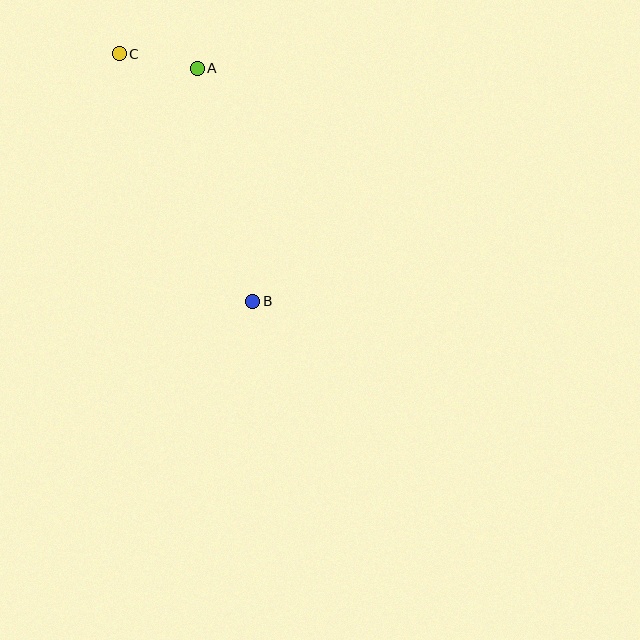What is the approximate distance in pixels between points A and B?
The distance between A and B is approximately 239 pixels.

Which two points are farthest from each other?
Points B and C are farthest from each other.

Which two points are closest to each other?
Points A and C are closest to each other.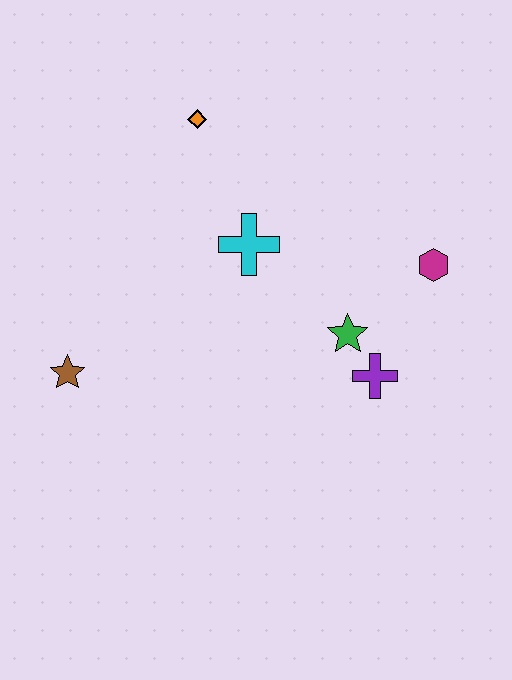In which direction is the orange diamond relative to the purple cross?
The orange diamond is above the purple cross.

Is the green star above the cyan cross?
No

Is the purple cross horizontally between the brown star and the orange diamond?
No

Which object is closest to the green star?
The purple cross is closest to the green star.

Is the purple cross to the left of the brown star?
No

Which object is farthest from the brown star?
The magenta hexagon is farthest from the brown star.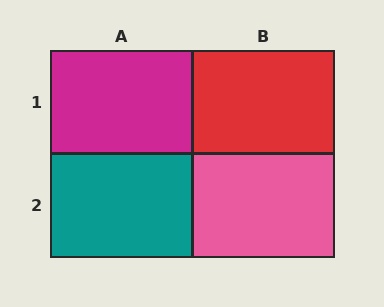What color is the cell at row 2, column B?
Pink.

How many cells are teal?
1 cell is teal.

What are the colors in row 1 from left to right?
Magenta, red.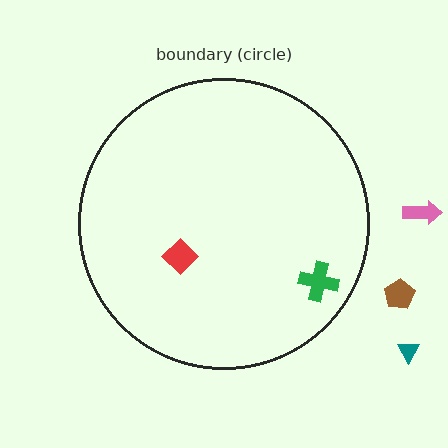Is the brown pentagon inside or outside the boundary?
Outside.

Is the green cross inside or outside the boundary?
Inside.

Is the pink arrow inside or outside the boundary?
Outside.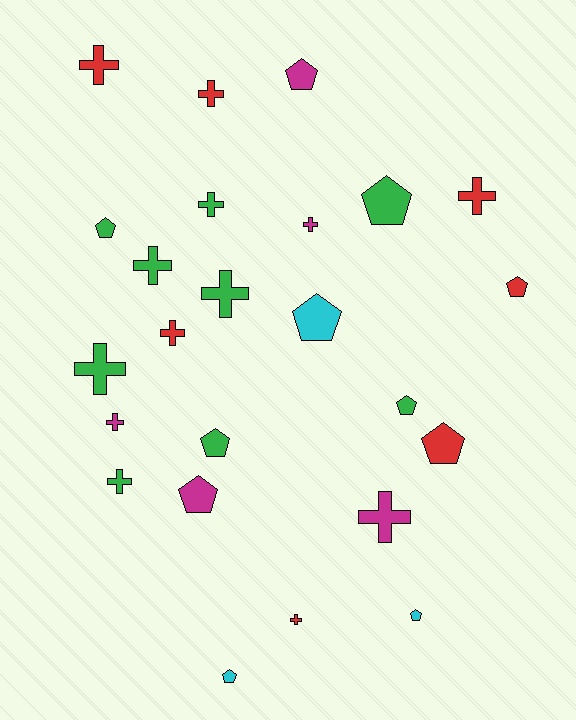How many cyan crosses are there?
There are no cyan crosses.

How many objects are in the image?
There are 24 objects.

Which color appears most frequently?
Green, with 9 objects.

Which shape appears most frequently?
Cross, with 13 objects.